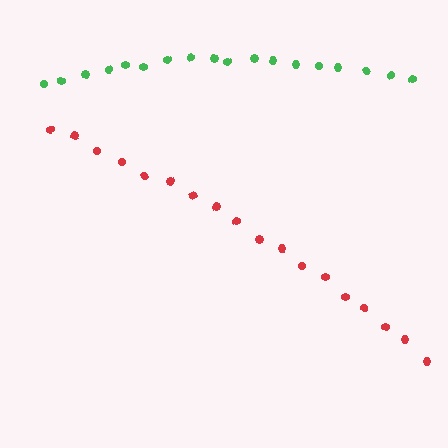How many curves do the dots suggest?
There are 2 distinct paths.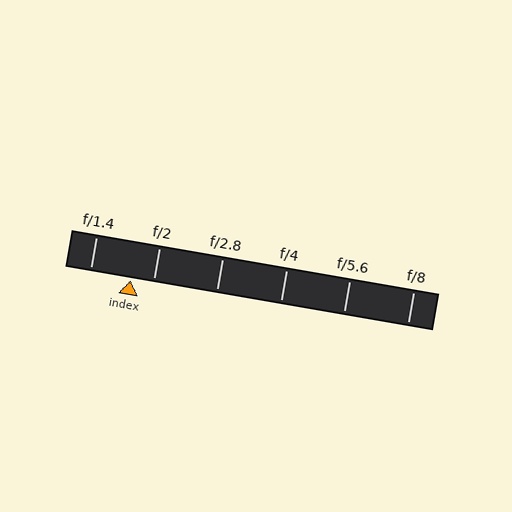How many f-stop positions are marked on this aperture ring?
There are 6 f-stop positions marked.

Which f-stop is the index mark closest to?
The index mark is closest to f/2.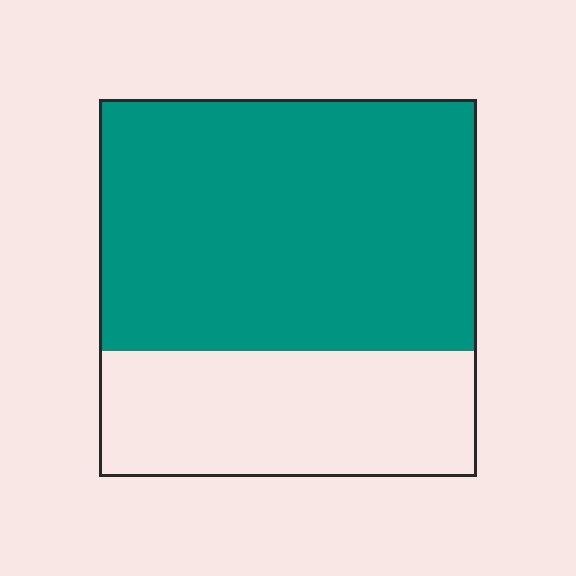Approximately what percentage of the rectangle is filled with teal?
Approximately 65%.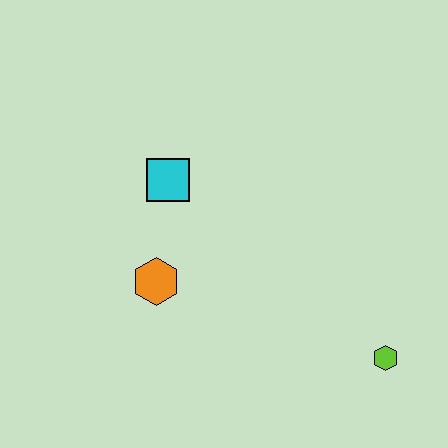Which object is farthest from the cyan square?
The lime hexagon is farthest from the cyan square.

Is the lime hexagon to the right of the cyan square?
Yes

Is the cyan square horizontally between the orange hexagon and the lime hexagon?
Yes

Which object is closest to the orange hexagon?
The cyan square is closest to the orange hexagon.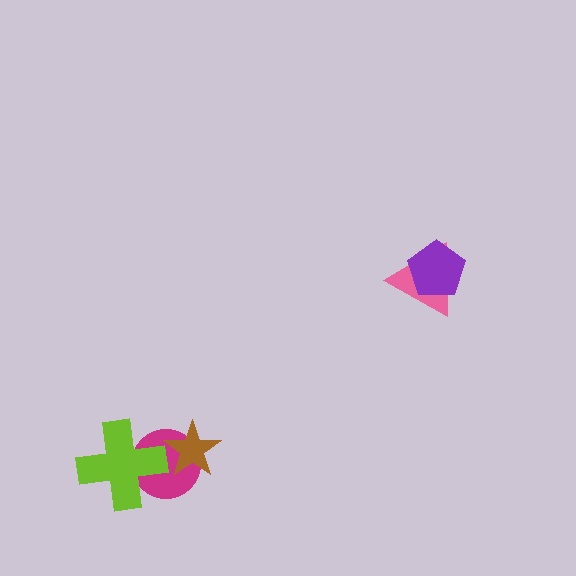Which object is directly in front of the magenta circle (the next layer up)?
The brown star is directly in front of the magenta circle.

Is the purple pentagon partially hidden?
No, no other shape covers it.